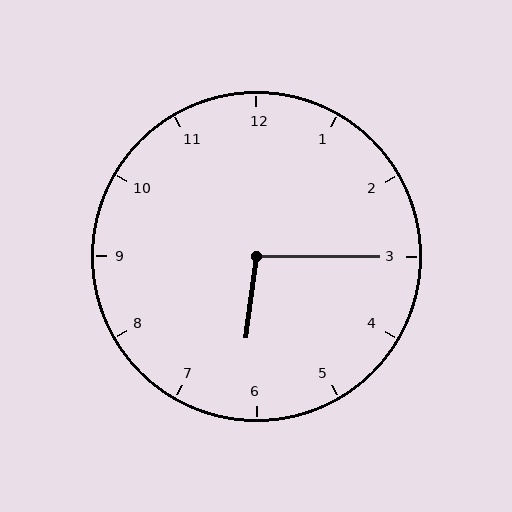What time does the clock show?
6:15.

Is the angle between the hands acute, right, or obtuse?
It is obtuse.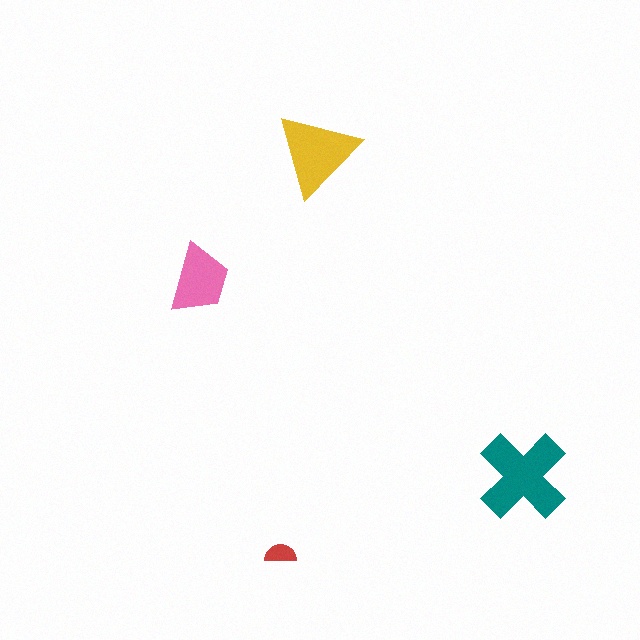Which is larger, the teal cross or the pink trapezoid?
The teal cross.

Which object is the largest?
The teal cross.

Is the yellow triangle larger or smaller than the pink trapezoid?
Larger.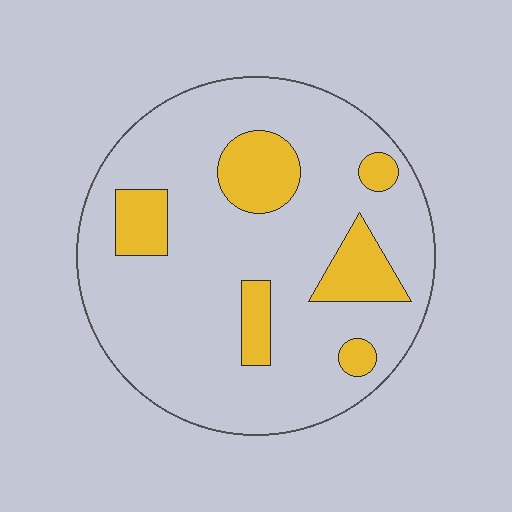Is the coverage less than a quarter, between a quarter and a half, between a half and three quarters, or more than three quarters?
Less than a quarter.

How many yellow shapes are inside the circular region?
6.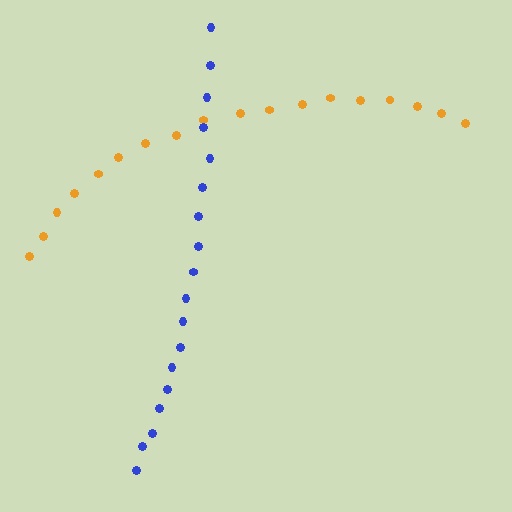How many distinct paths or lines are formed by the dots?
There are 2 distinct paths.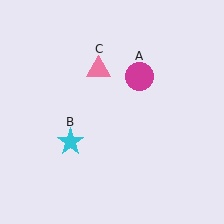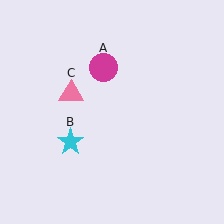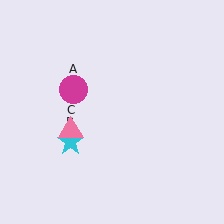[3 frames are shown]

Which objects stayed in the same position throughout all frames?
Cyan star (object B) remained stationary.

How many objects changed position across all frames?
2 objects changed position: magenta circle (object A), pink triangle (object C).